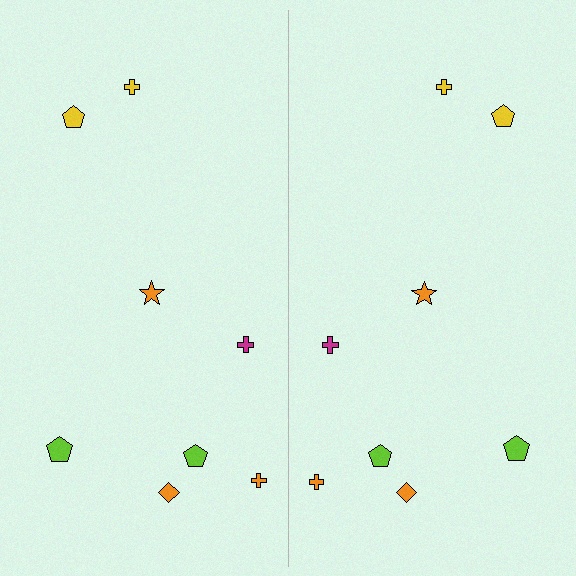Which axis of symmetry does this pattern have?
The pattern has a vertical axis of symmetry running through the center of the image.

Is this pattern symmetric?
Yes, this pattern has bilateral (reflection) symmetry.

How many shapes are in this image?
There are 16 shapes in this image.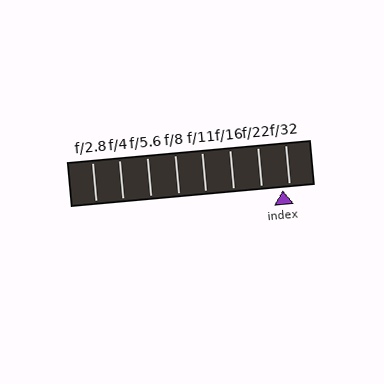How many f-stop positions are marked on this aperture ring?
There are 8 f-stop positions marked.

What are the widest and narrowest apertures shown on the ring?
The widest aperture shown is f/2.8 and the narrowest is f/32.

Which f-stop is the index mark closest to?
The index mark is closest to f/32.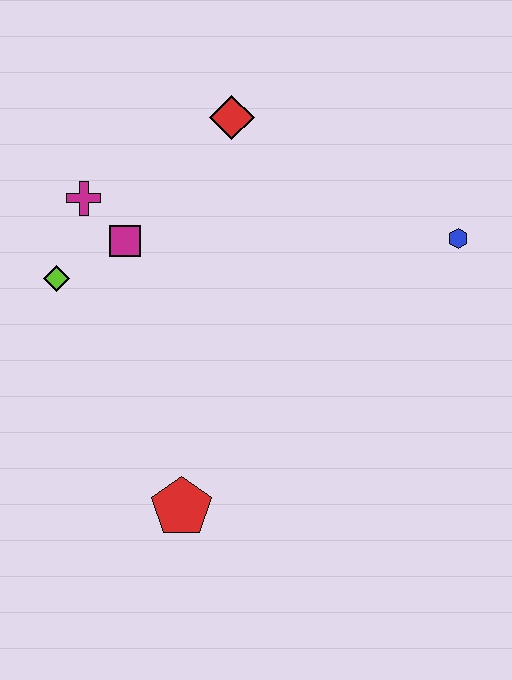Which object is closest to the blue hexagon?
The red diamond is closest to the blue hexagon.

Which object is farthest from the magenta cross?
The blue hexagon is farthest from the magenta cross.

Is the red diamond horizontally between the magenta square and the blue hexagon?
Yes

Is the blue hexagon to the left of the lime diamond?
No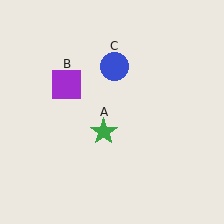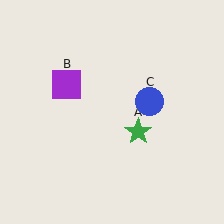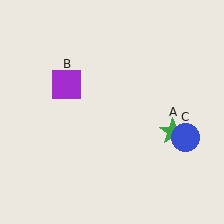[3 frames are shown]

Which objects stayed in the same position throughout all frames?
Purple square (object B) remained stationary.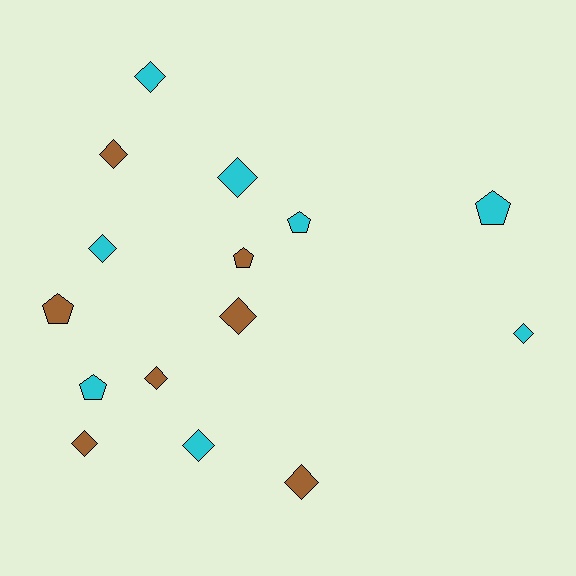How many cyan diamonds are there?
There are 5 cyan diamonds.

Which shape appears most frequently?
Diamond, with 10 objects.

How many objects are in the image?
There are 15 objects.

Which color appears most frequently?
Cyan, with 8 objects.